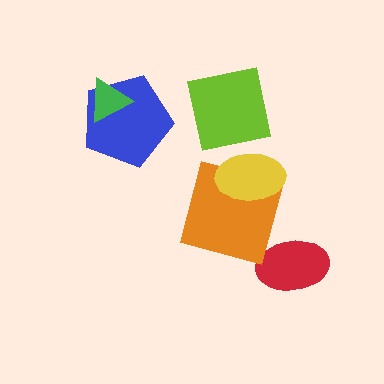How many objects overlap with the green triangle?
1 object overlaps with the green triangle.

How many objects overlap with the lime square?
1 object overlaps with the lime square.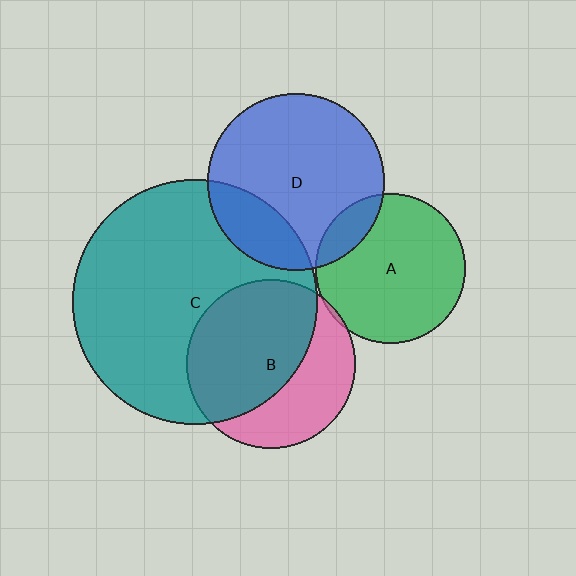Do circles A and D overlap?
Yes.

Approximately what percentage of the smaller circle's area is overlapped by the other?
Approximately 15%.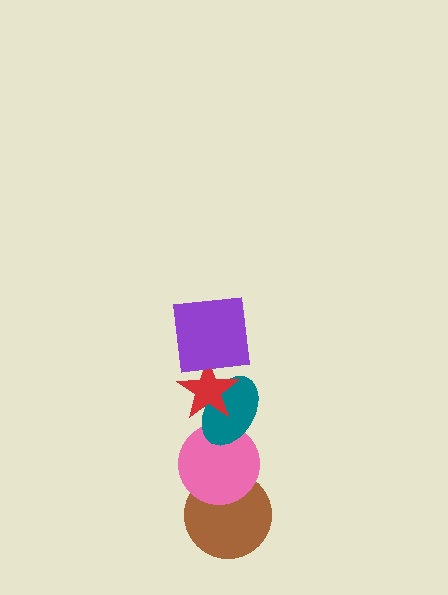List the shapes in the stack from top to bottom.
From top to bottom: the purple square, the red star, the teal ellipse, the pink circle, the brown circle.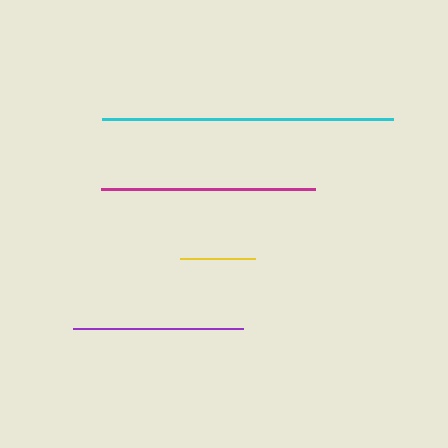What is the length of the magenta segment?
The magenta segment is approximately 214 pixels long.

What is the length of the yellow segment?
The yellow segment is approximately 75 pixels long.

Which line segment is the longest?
The cyan line is the longest at approximately 292 pixels.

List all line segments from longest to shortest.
From longest to shortest: cyan, magenta, purple, yellow.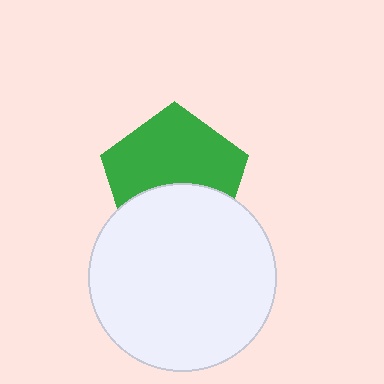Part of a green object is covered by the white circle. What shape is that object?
It is a pentagon.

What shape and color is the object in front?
The object in front is a white circle.